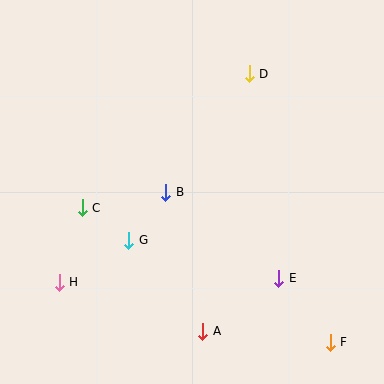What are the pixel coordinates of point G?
Point G is at (129, 240).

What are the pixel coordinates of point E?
Point E is at (279, 278).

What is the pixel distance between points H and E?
The distance between H and E is 219 pixels.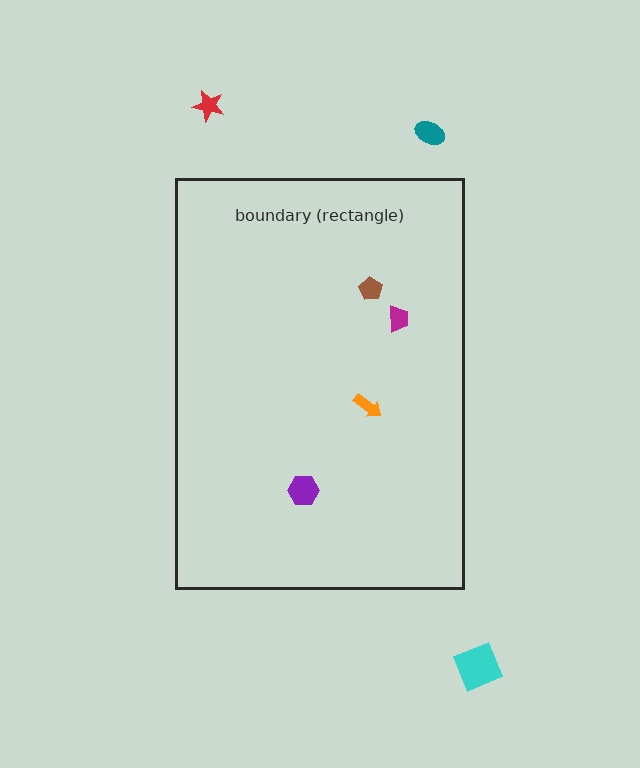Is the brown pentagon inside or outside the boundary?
Inside.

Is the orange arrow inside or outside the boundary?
Inside.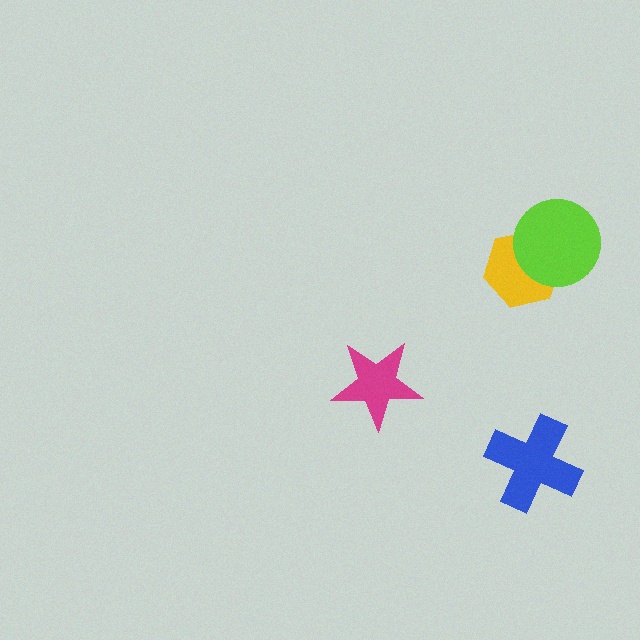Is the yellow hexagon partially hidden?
Yes, it is partially covered by another shape.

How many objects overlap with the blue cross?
0 objects overlap with the blue cross.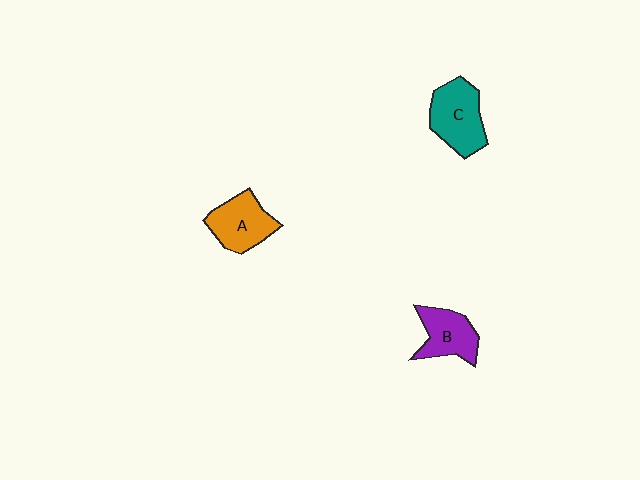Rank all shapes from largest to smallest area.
From largest to smallest: C (teal), A (orange), B (purple).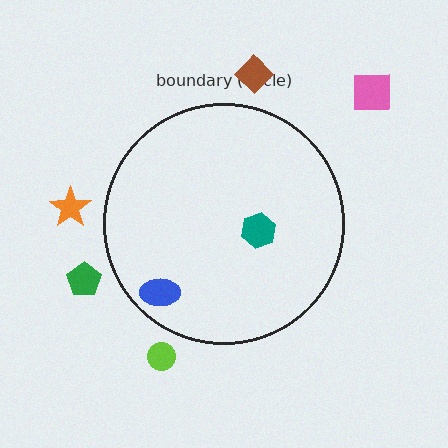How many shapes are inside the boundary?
2 inside, 5 outside.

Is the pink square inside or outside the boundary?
Outside.